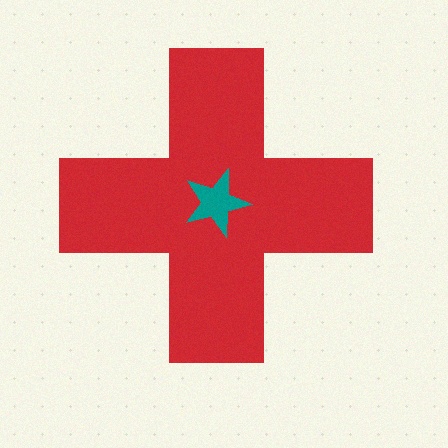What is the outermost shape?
The red cross.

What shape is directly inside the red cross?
The teal star.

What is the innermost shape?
The teal star.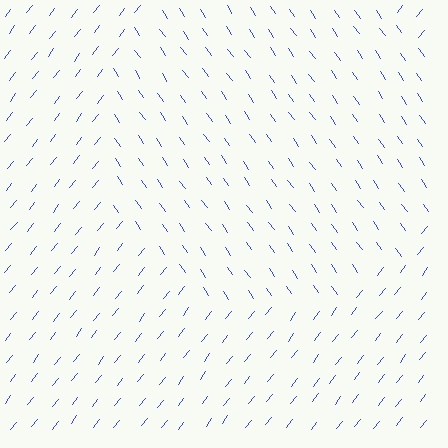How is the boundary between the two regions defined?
The boundary is defined purely by a change in line orientation (approximately 72 degrees difference). All lines are the same color and thickness.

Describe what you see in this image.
The image is filled with small blue line segments. A circle region in the image has lines oriented differently from the surrounding lines, creating a visible texture boundary.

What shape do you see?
I see a circle.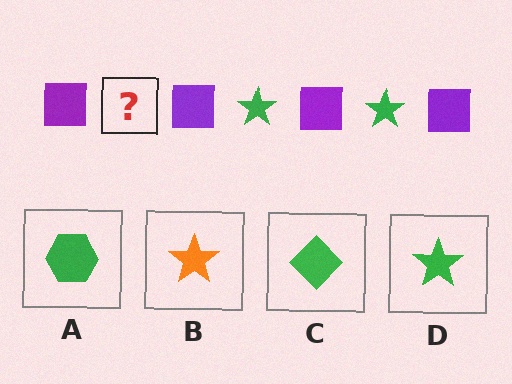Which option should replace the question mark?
Option D.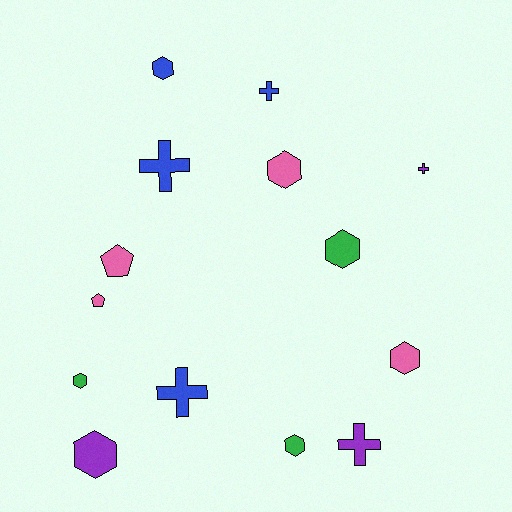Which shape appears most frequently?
Hexagon, with 7 objects.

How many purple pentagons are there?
There are no purple pentagons.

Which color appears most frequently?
Blue, with 4 objects.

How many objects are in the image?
There are 14 objects.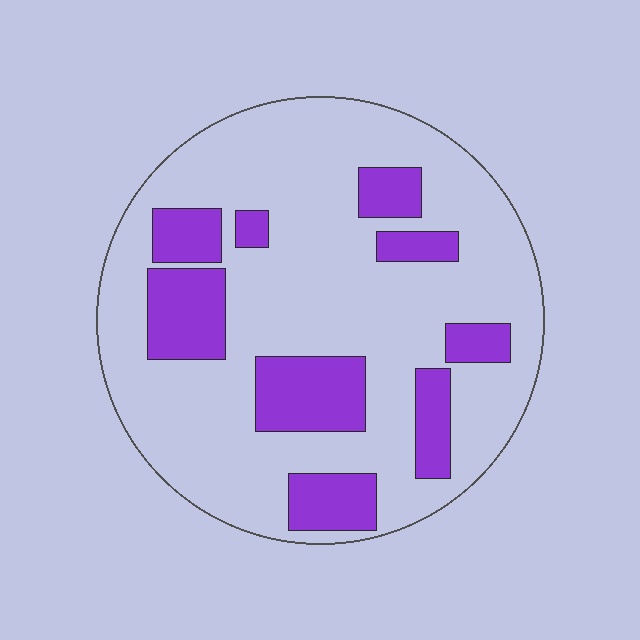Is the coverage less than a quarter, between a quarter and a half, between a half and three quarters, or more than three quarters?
Less than a quarter.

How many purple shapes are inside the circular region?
9.